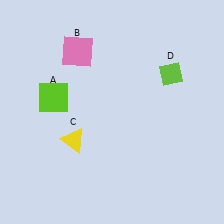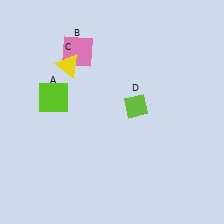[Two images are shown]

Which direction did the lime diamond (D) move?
The lime diamond (D) moved left.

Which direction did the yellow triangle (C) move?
The yellow triangle (C) moved up.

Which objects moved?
The objects that moved are: the yellow triangle (C), the lime diamond (D).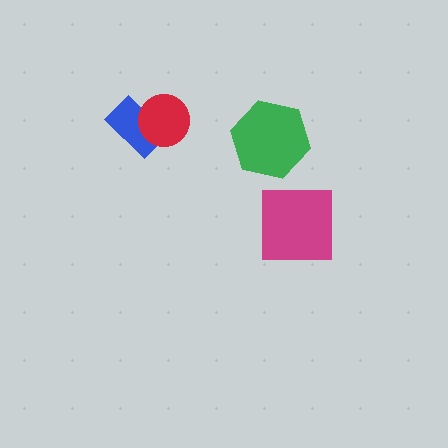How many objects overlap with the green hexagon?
0 objects overlap with the green hexagon.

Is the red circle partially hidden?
No, no other shape covers it.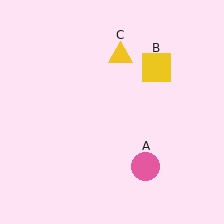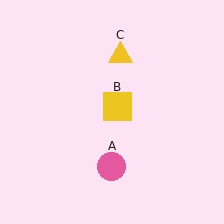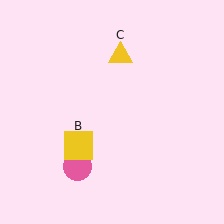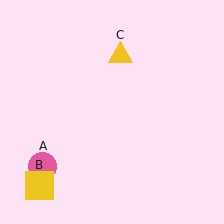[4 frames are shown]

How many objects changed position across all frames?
2 objects changed position: pink circle (object A), yellow square (object B).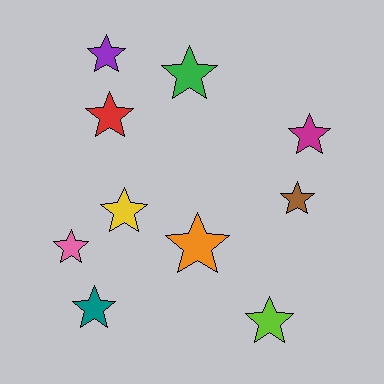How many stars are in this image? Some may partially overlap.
There are 10 stars.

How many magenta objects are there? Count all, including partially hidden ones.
There is 1 magenta object.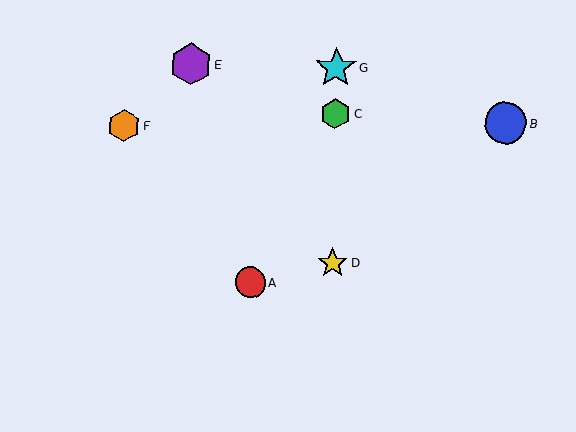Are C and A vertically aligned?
No, C is at x≈335 and A is at x≈250.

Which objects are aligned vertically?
Objects C, D, G are aligned vertically.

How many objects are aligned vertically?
3 objects (C, D, G) are aligned vertically.